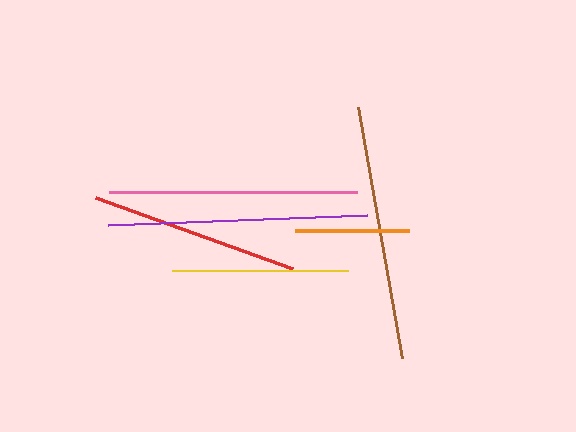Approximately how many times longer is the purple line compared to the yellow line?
The purple line is approximately 1.5 times the length of the yellow line.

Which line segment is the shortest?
The orange line is the shortest at approximately 114 pixels.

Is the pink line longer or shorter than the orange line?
The pink line is longer than the orange line.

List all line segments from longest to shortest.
From longest to shortest: purple, brown, pink, red, yellow, orange.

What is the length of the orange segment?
The orange segment is approximately 114 pixels long.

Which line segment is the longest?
The purple line is the longest at approximately 259 pixels.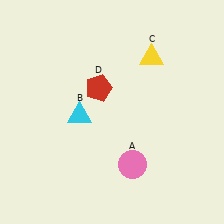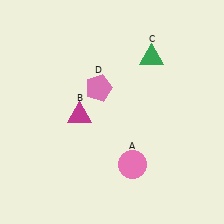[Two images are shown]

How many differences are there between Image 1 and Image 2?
There are 3 differences between the two images.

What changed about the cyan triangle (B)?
In Image 1, B is cyan. In Image 2, it changed to magenta.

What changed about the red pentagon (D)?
In Image 1, D is red. In Image 2, it changed to pink.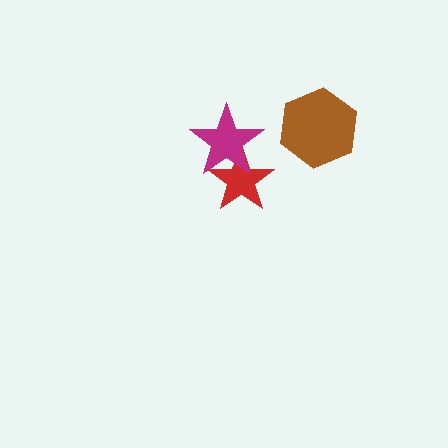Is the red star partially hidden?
Yes, it is partially covered by another shape.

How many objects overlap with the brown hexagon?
0 objects overlap with the brown hexagon.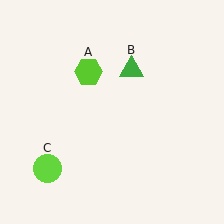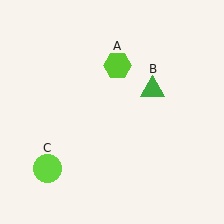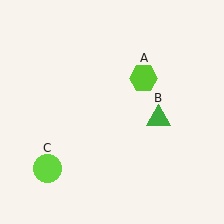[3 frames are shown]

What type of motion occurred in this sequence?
The lime hexagon (object A), green triangle (object B) rotated clockwise around the center of the scene.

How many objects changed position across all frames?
2 objects changed position: lime hexagon (object A), green triangle (object B).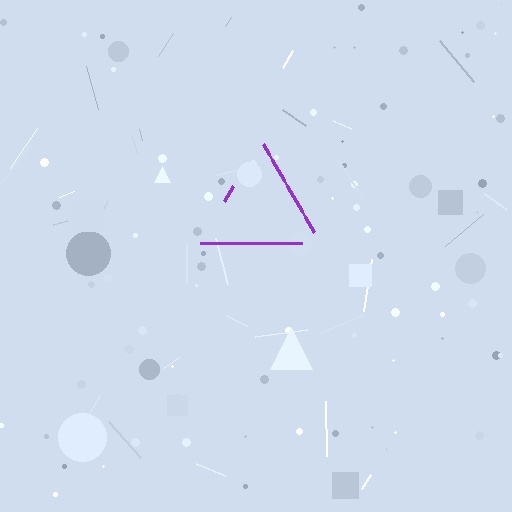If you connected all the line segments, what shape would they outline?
They would outline a triangle.